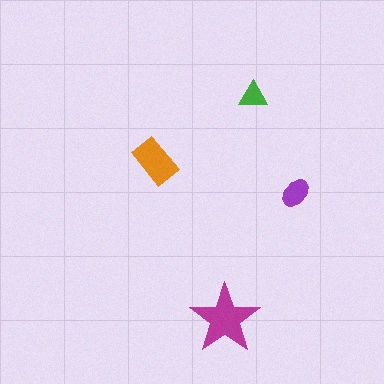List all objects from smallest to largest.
The green triangle, the purple ellipse, the orange rectangle, the magenta star.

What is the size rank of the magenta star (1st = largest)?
1st.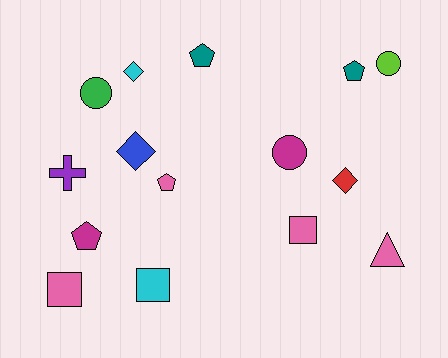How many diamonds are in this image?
There are 3 diamonds.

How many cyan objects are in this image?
There are 2 cyan objects.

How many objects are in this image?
There are 15 objects.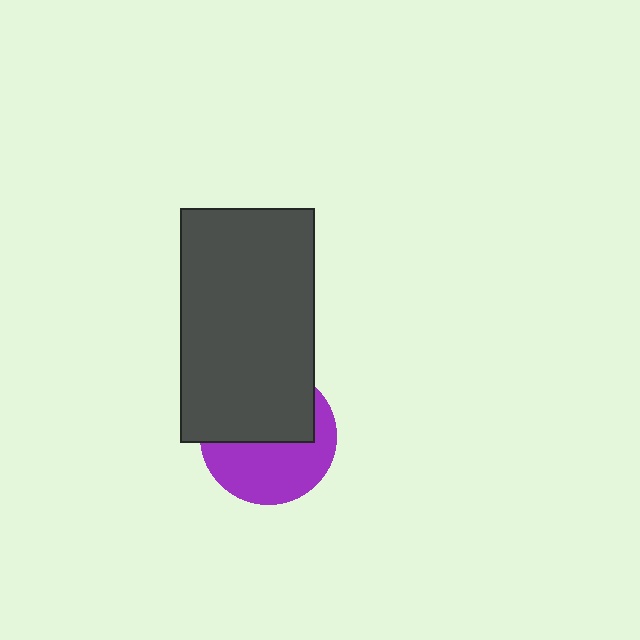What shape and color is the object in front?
The object in front is a dark gray rectangle.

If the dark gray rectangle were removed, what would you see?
You would see the complete purple circle.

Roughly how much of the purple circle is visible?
About half of it is visible (roughly 50%).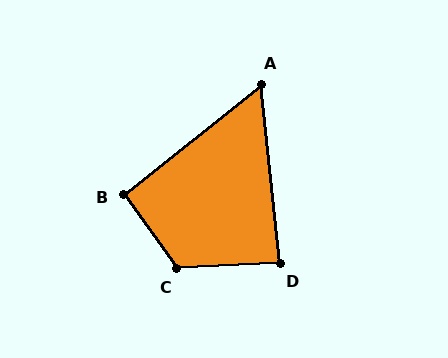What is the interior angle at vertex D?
Approximately 87 degrees (approximately right).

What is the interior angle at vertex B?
Approximately 93 degrees (approximately right).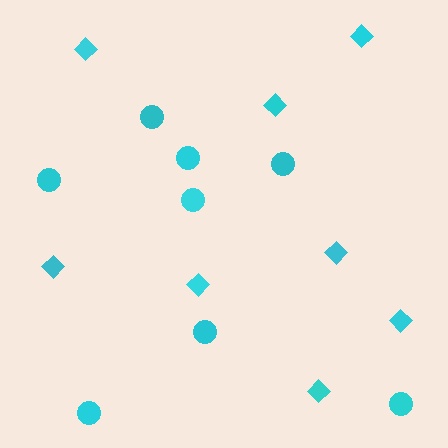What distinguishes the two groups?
There are 2 groups: one group of diamonds (8) and one group of circles (8).